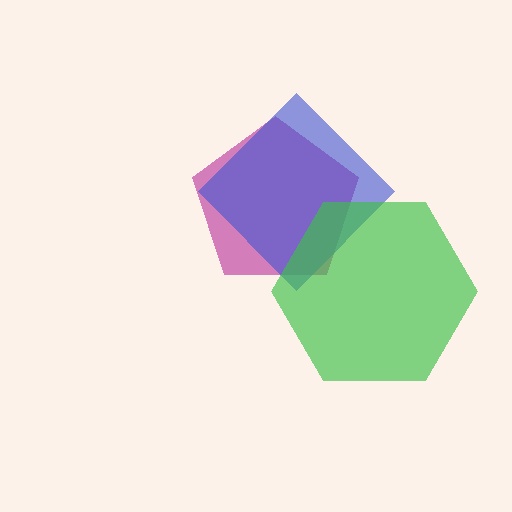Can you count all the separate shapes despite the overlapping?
Yes, there are 3 separate shapes.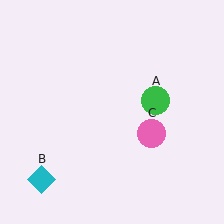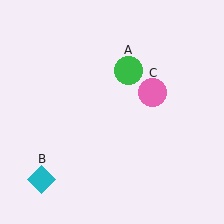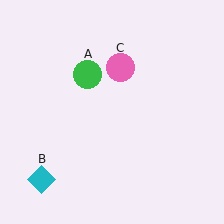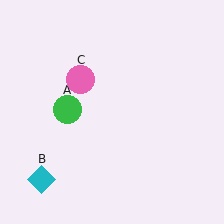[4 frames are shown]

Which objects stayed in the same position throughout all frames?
Cyan diamond (object B) remained stationary.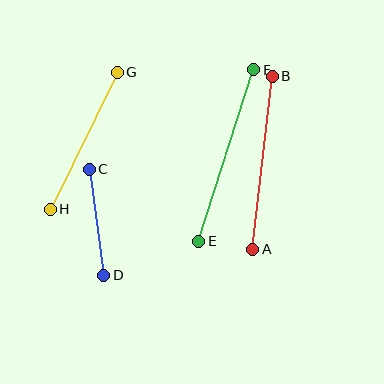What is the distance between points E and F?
The distance is approximately 180 pixels.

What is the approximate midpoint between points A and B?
The midpoint is at approximately (263, 163) pixels.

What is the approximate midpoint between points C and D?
The midpoint is at approximately (96, 222) pixels.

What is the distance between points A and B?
The distance is approximately 174 pixels.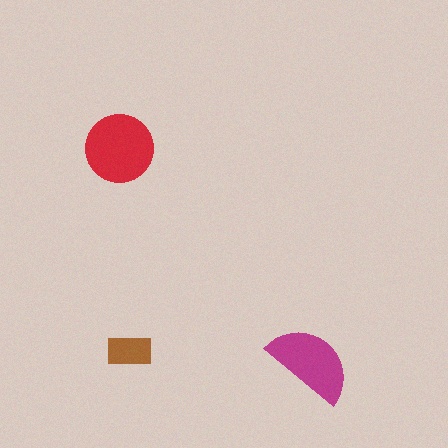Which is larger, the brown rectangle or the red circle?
The red circle.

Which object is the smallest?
The brown rectangle.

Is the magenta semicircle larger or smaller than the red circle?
Smaller.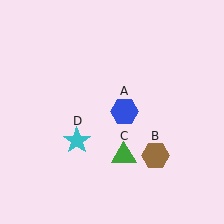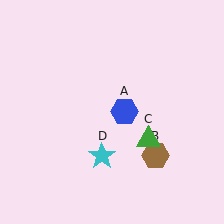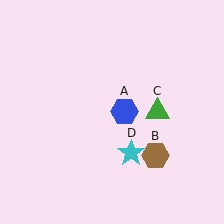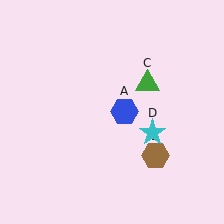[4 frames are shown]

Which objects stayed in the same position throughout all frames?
Blue hexagon (object A) and brown hexagon (object B) remained stationary.